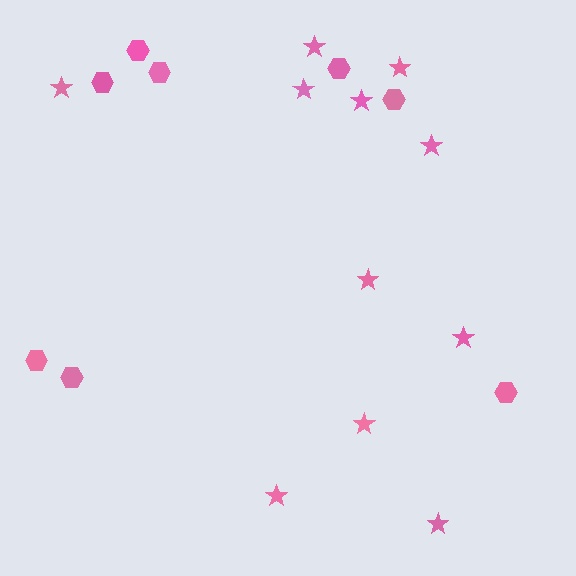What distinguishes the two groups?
There are 2 groups: one group of hexagons (8) and one group of stars (11).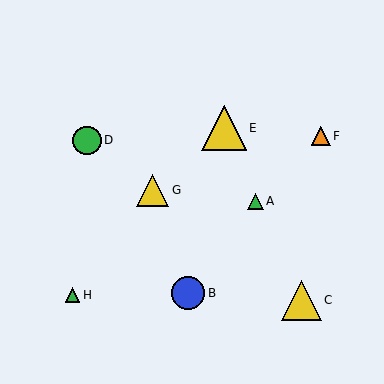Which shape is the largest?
The yellow triangle (labeled E) is the largest.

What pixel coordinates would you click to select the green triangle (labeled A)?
Click at (255, 201) to select the green triangle A.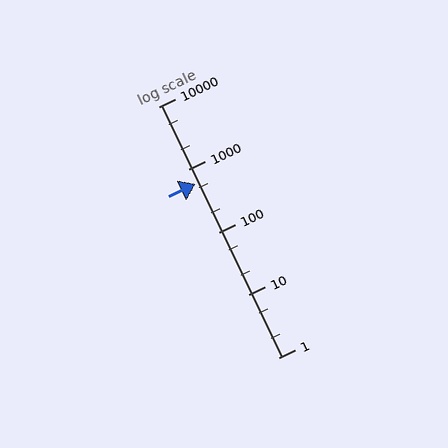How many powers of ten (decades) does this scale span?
The scale spans 4 decades, from 1 to 10000.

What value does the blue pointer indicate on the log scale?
The pointer indicates approximately 590.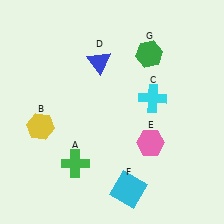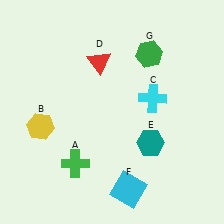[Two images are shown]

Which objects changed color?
D changed from blue to red. E changed from pink to teal.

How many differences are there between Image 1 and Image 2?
There are 2 differences between the two images.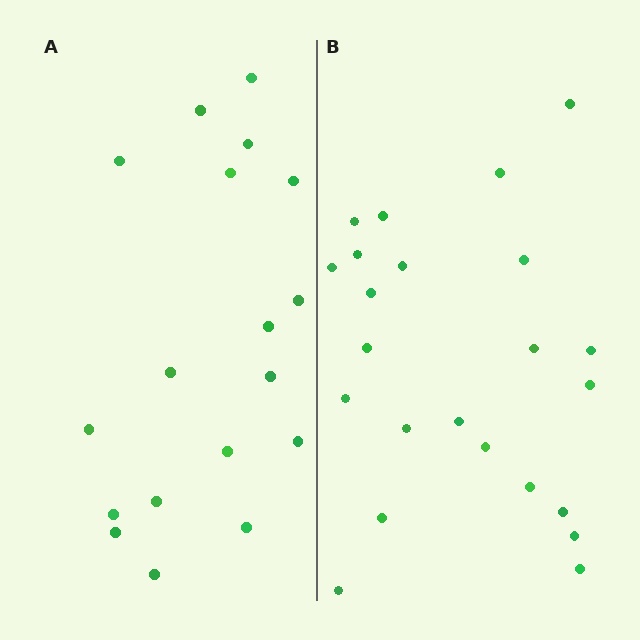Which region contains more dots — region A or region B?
Region B (the right region) has more dots.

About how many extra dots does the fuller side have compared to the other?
Region B has about 5 more dots than region A.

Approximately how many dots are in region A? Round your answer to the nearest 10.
About 20 dots. (The exact count is 18, which rounds to 20.)